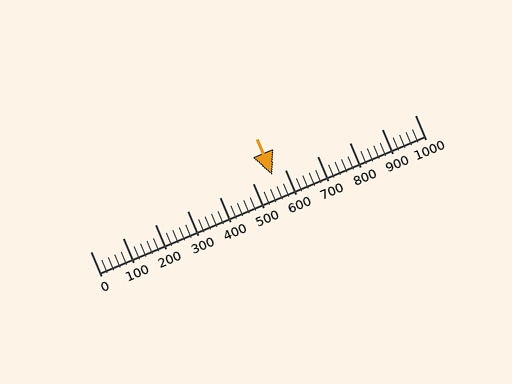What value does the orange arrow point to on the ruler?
The orange arrow points to approximately 560.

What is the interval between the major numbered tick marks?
The major tick marks are spaced 100 units apart.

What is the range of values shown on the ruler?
The ruler shows values from 0 to 1000.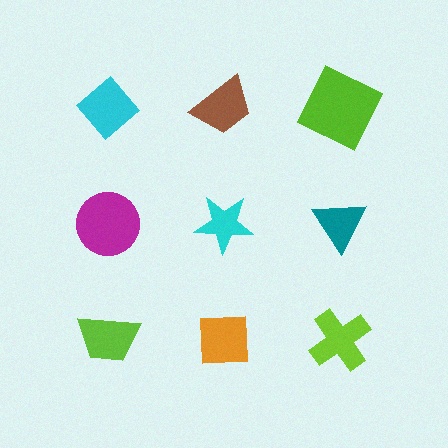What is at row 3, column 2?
An orange square.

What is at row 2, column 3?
A teal triangle.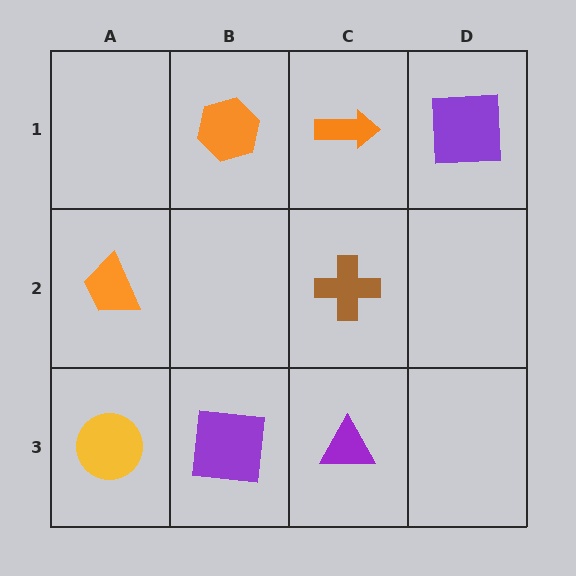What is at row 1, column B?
An orange hexagon.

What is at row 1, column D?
A purple square.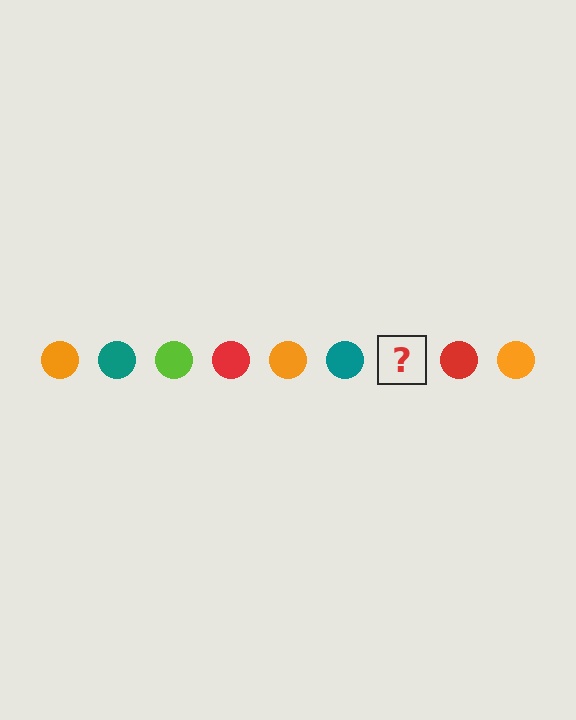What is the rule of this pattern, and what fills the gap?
The rule is that the pattern cycles through orange, teal, lime, red circles. The gap should be filled with a lime circle.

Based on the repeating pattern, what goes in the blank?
The blank should be a lime circle.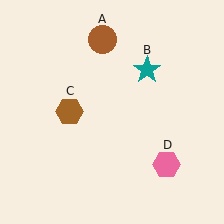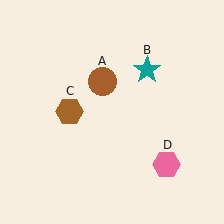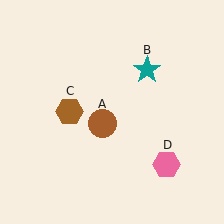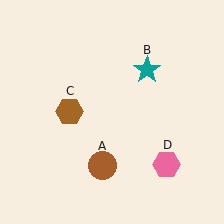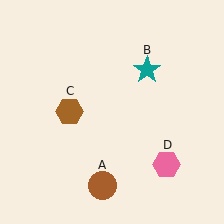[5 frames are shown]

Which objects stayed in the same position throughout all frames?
Teal star (object B) and brown hexagon (object C) and pink hexagon (object D) remained stationary.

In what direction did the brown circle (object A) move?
The brown circle (object A) moved down.